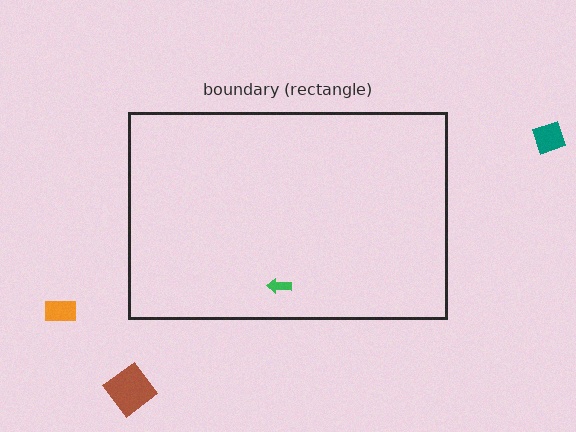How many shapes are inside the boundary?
1 inside, 3 outside.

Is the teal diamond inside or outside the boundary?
Outside.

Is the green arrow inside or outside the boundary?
Inside.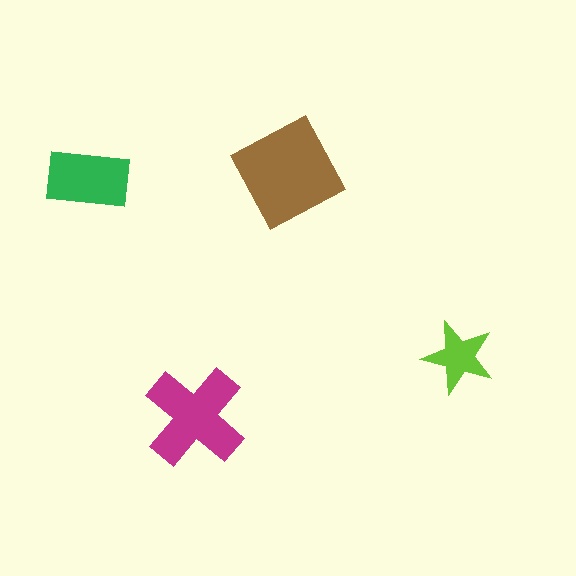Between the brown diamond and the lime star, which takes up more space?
The brown diamond.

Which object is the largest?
The brown diamond.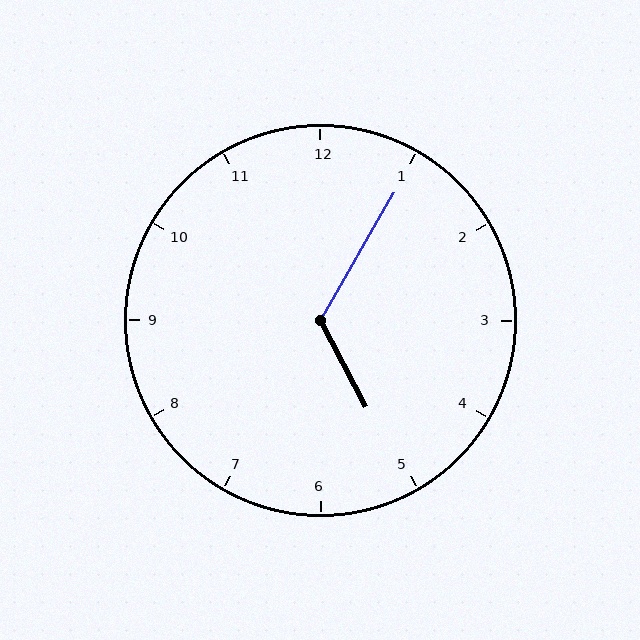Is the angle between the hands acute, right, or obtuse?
It is obtuse.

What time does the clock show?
5:05.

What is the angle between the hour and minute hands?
Approximately 122 degrees.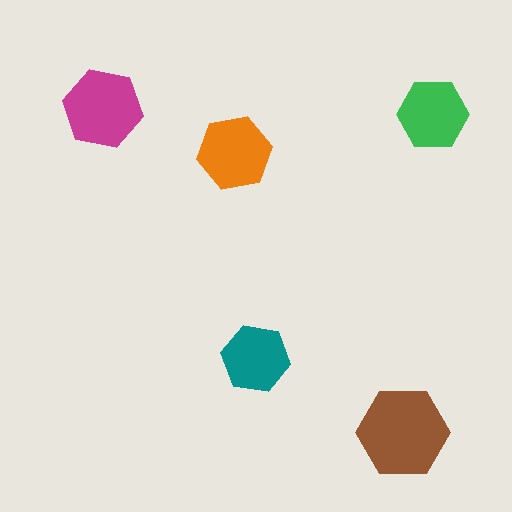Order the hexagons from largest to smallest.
the brown one, the magenta one, the orange one, the green one, the teal one.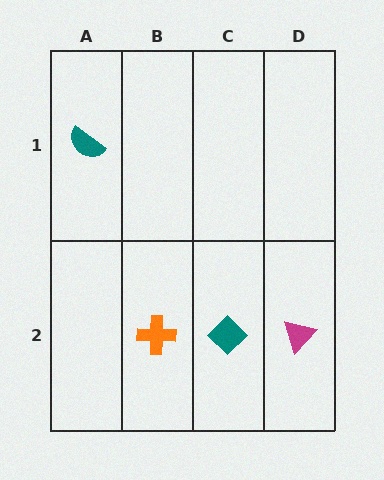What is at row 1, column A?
A teal semicircle.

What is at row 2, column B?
An orange cross.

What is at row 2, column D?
A magenta triangle.